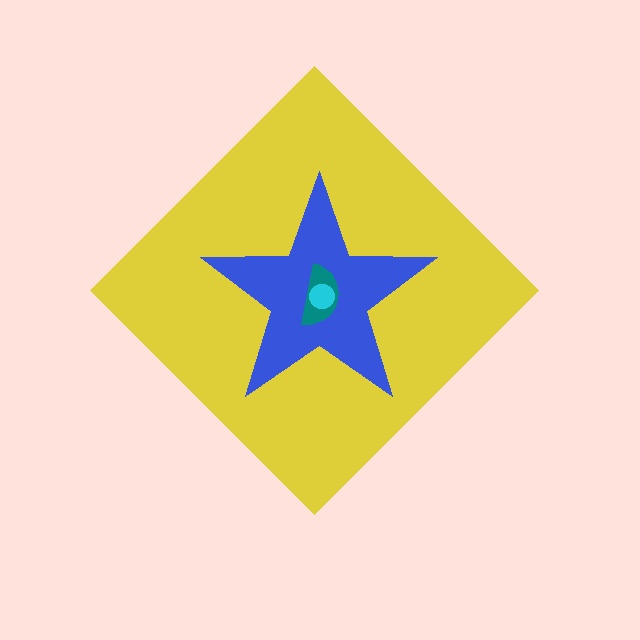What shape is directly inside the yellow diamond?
The blue star.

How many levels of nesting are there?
4.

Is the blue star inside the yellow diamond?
Yes.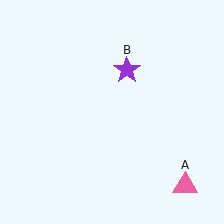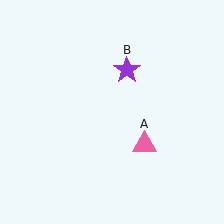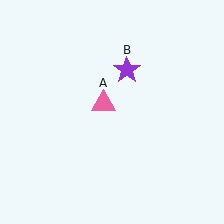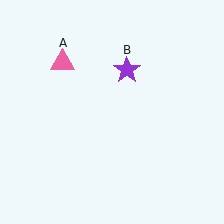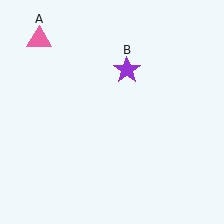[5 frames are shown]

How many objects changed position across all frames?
1 object changed position: pink triangle (object A).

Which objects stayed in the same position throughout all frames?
Purple star (object B) remained stationary.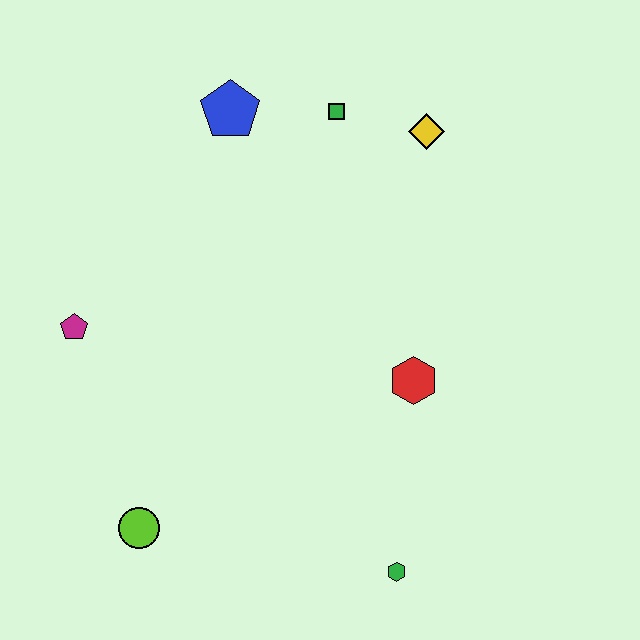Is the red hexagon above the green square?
No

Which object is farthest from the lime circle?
The yellow diamond is farthest from the lime circle.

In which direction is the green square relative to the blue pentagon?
The green square is to the right of the blue pentagon.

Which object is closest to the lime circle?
The magenta pentagon is closest to the lime circle.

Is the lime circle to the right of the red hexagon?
No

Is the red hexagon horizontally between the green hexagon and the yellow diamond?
Yes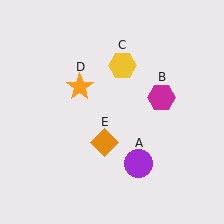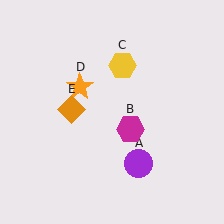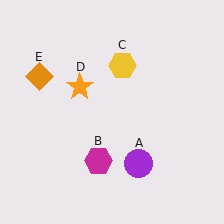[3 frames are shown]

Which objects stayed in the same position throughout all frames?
Purple circle (object A) and yellow hexagon (object C) and orange star (object D) remained stationary.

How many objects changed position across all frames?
2 objects changed position: magenta hexagon (object B), orange diamond (object E).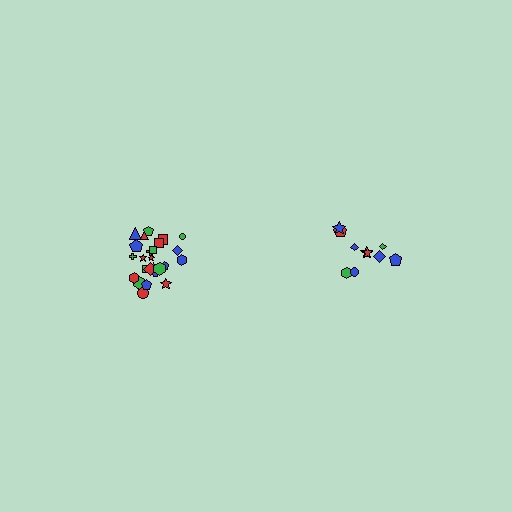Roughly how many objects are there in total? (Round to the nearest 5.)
Roughly 35 objects in total.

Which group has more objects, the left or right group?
The left group.